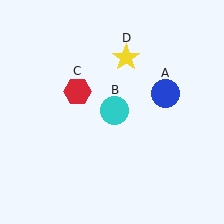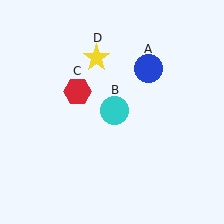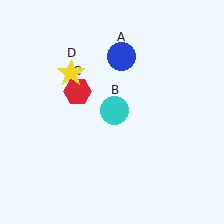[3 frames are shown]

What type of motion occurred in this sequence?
The blue circle (object A), yellow star (object D) rotated counterclockwise around the center of the scene.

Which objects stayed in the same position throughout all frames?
Cyan circle (object B) and red hexagon (object C) remained stationary.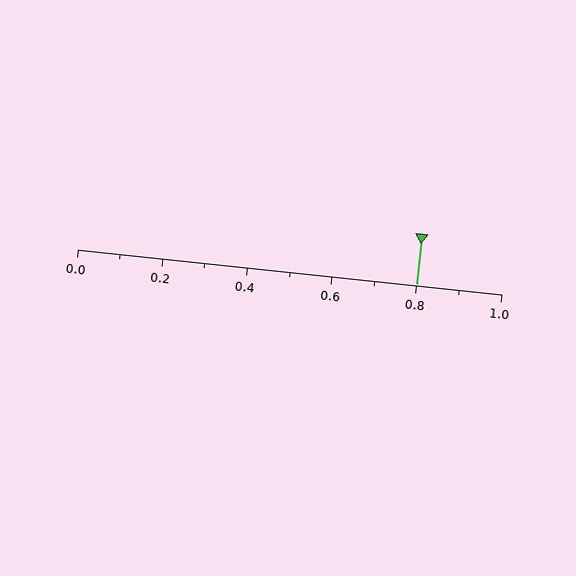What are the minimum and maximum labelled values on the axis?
The axis runs from 0.0 to 1.0.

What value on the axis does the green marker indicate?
The marker indicates approximately 0.8.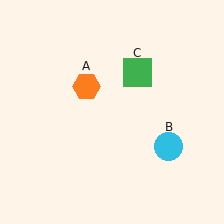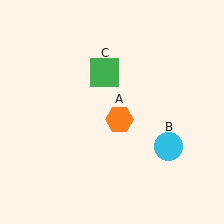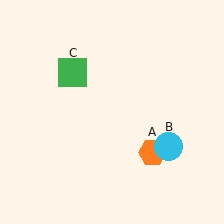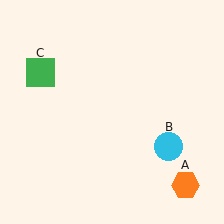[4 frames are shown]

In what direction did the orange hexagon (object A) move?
The orange hexagon (object A) moved down and to the right.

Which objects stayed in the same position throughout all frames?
Cyan circle (object B) remained stationary.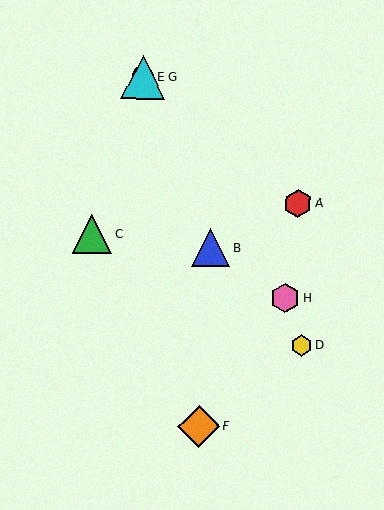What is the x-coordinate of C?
Object C is at x≈92.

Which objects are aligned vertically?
Objects E, G are aligned vertically.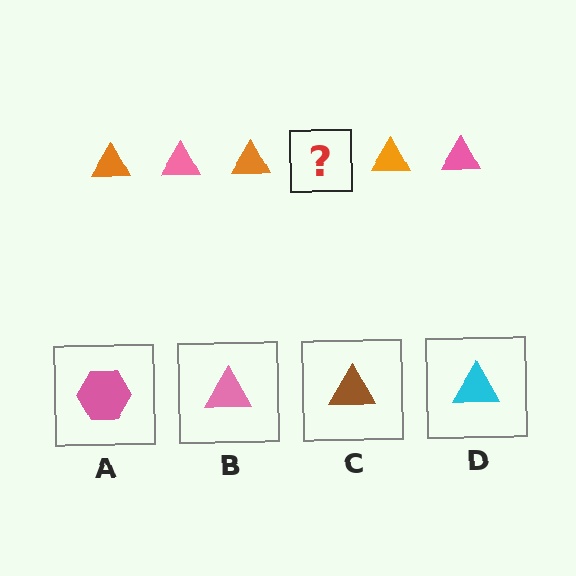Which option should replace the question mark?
Option B.